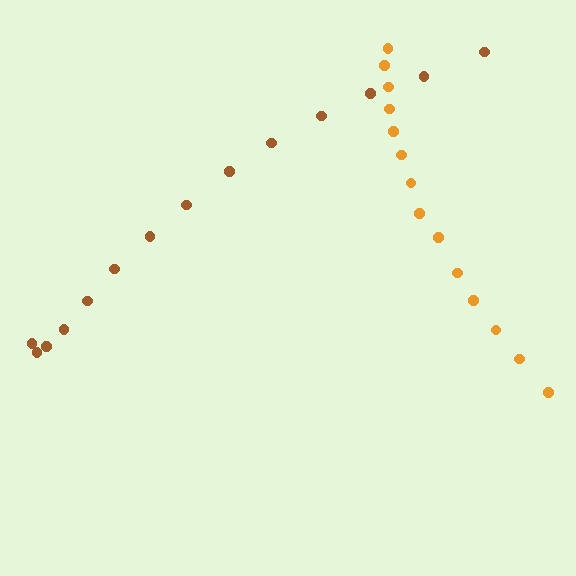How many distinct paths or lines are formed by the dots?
There are 2 distinct paths.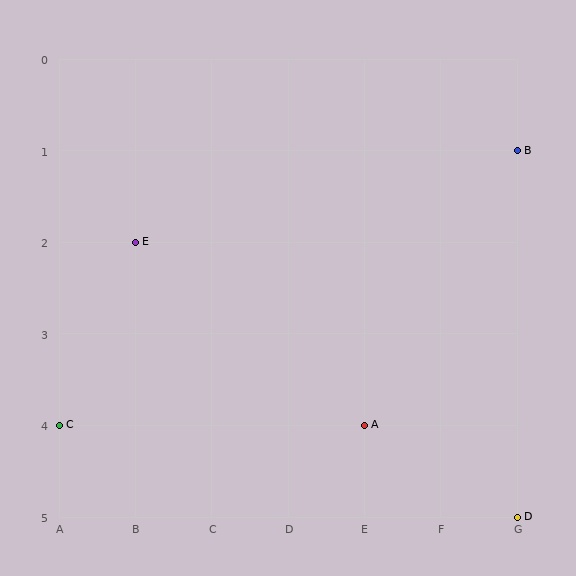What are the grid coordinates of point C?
Point C is at grid coordinates (A, 4).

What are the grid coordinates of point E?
Point E is at grid coordinates (B, 2).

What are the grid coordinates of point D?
Point D is at grid coordinates (G, 5).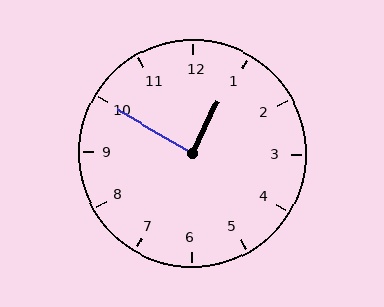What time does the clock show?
12:50.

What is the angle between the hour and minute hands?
Approximately 85 degrees.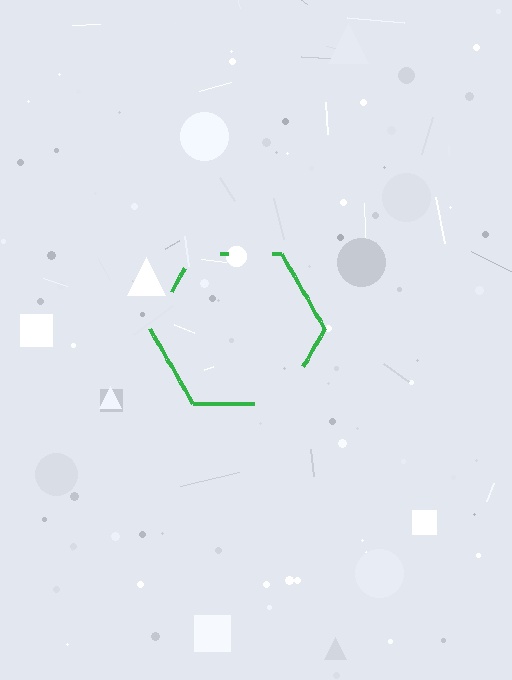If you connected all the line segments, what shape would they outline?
They would outline a hexagon.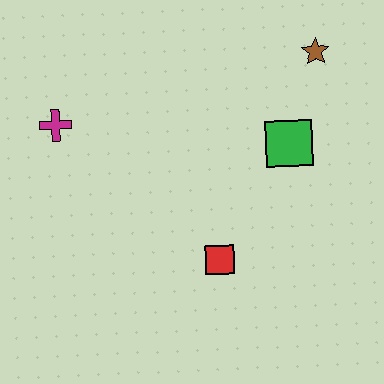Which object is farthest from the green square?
The magenta cross is farthest from the green square.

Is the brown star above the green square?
Yes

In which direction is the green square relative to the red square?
The green square is above the red square.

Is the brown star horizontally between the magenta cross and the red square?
No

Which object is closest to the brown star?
The green square is closest to the brown star.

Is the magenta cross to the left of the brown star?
Yes